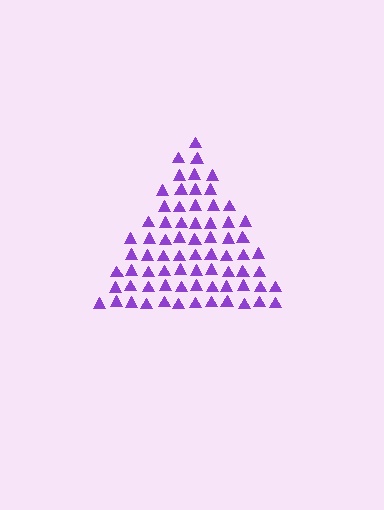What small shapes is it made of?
It is made of small triangles.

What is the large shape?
The large shape is a triangle.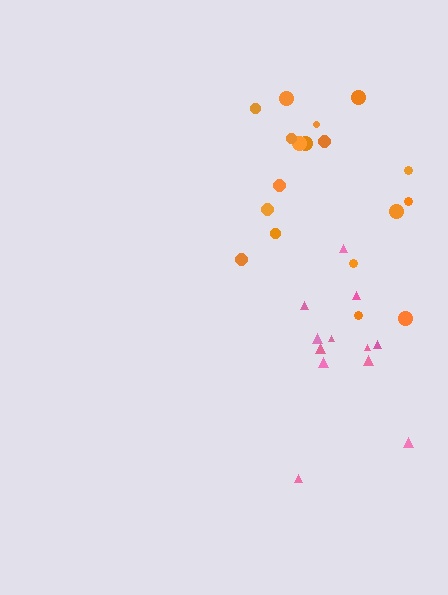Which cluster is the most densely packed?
Pink.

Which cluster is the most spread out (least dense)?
Orange.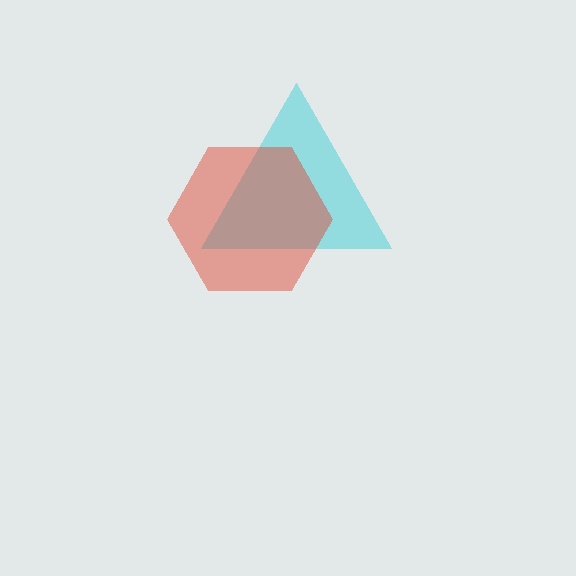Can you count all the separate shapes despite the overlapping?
Yes, there are 2 separate shapes.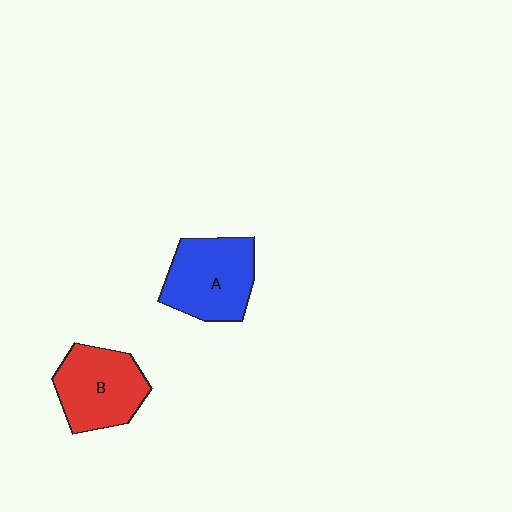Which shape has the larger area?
Shape A (blue).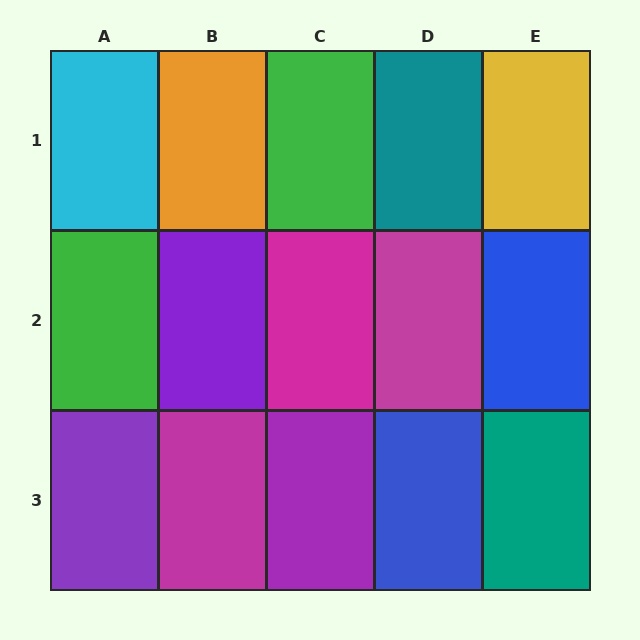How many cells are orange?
1 cell is orange.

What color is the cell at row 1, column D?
Teal.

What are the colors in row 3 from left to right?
Purple, magenta, purple, blue, teal.